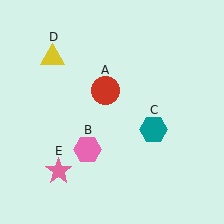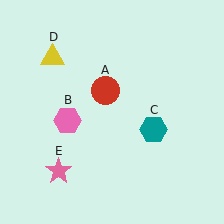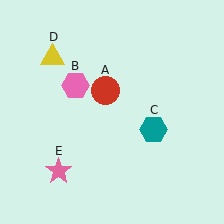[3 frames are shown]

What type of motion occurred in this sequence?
The pink hexagon (object B) rotated clockwise around the center of the scene.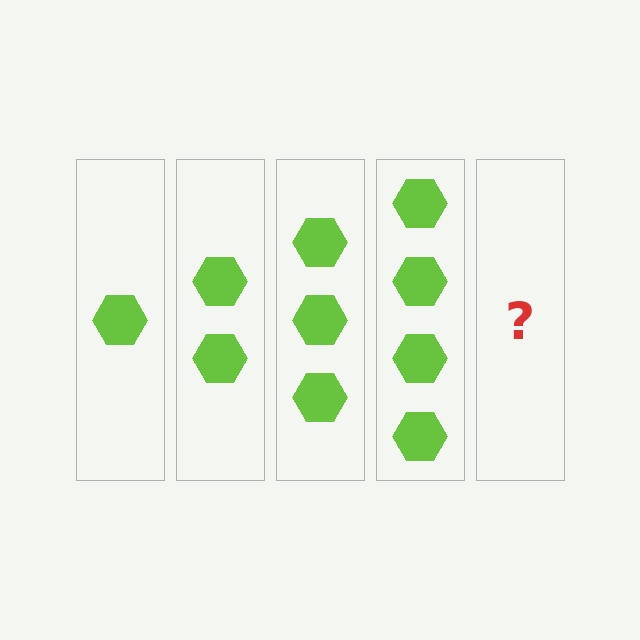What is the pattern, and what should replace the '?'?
The pattern is that each step adds one more hexagon. The '?' should be 5 hexagons.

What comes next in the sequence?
The next element should be 5 hexagons.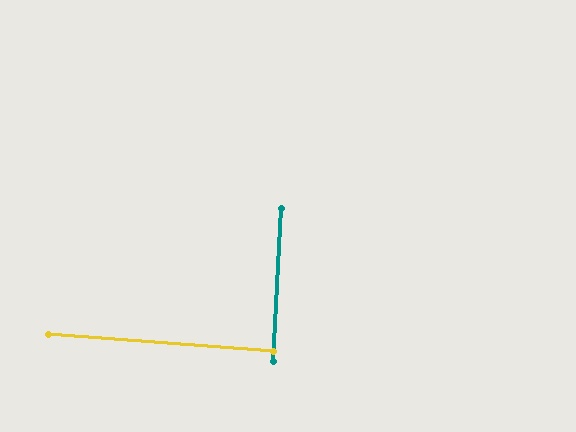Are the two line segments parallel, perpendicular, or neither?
Perpendicular — they meet at approximately 89°.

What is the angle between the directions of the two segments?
Approximately 89 degrees.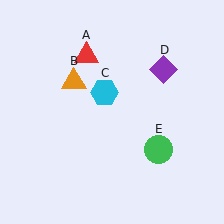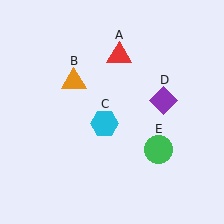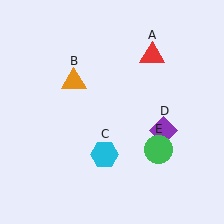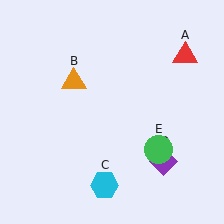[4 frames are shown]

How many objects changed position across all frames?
3 objects changed position: red triangle (object A), cyan hexagon (object C), purple diamond (object D).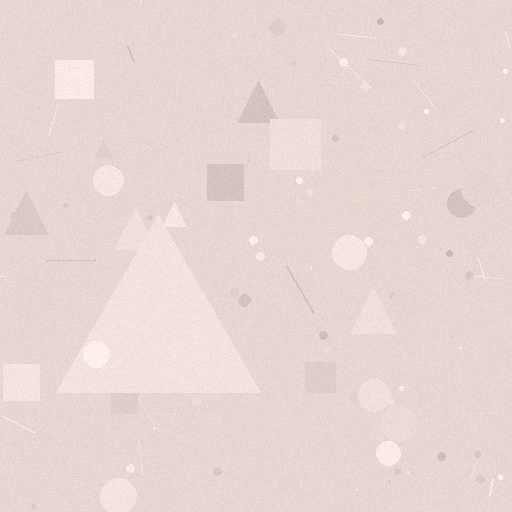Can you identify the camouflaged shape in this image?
The camouflaged shape is a triangle.